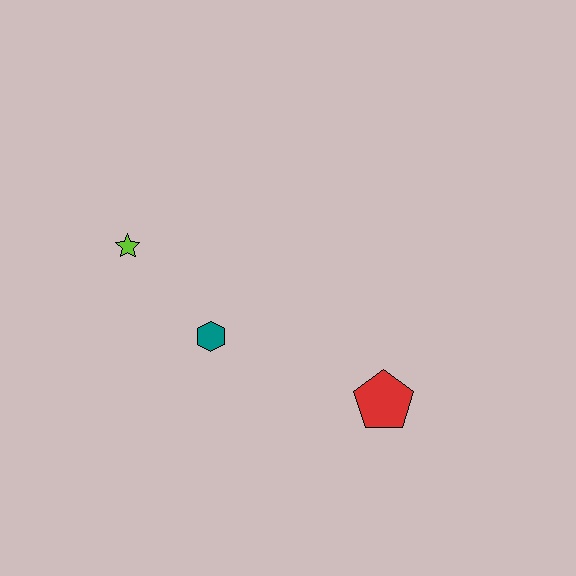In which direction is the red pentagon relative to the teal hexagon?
The red pentagon is to the right of the teal hexagon.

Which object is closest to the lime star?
The teal hexagon is closest to the lime star.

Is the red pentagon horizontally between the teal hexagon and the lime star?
No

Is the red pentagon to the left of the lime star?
No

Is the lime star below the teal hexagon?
No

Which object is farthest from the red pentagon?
The lime star is farthest from the red pentagon.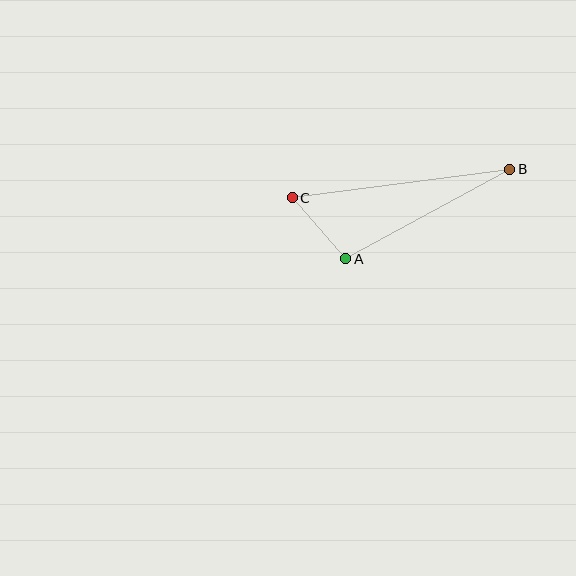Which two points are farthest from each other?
Points B and C are farthest from each other.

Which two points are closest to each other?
Points A and C are closest to each other.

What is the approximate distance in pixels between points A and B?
The distance between A and B is approximately 187 pixels.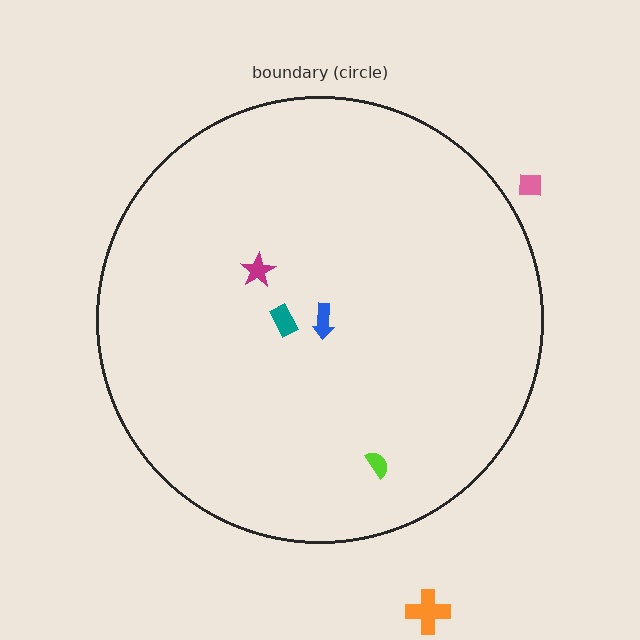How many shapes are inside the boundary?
4 inside, 2 outside.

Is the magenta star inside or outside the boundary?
Inside.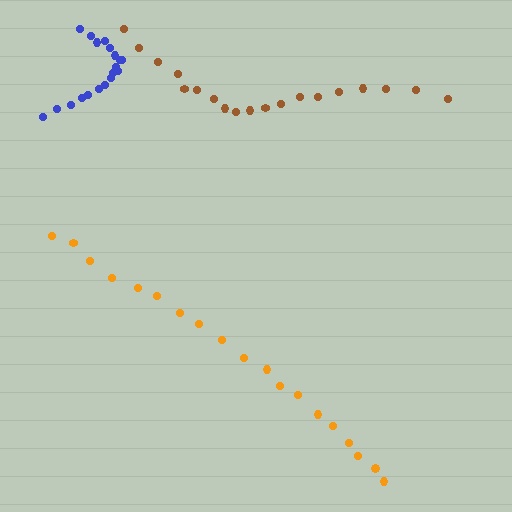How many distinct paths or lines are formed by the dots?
There are 3 distinct paths.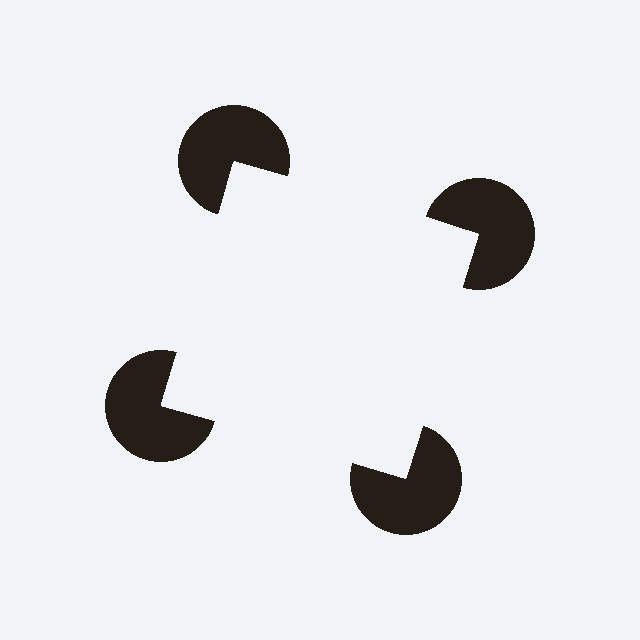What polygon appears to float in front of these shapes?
An illusory square — its edges are inferred from the aligned wedge cuts in the pac-man discs, not physically drawn.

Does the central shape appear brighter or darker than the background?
It typically appears slightly brighter than the background, even though no actual brightness change is drawn.